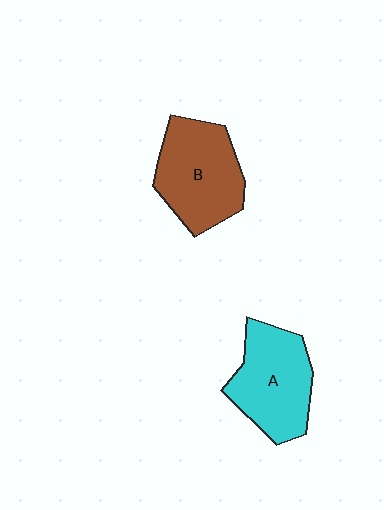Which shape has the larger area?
Shape B (brown).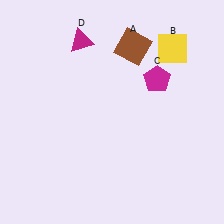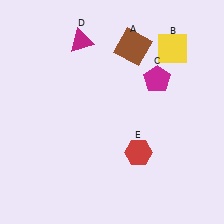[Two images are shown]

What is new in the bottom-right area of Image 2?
A red hexagon (E) was added in the bottom-right area of Image 2.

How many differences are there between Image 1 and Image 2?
There is 1 difference between the two images.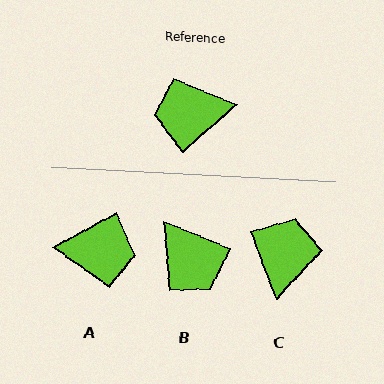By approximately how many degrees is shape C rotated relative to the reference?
Approximately 111 degrees clockwise.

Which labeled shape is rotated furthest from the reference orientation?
A, about 167 degrees away.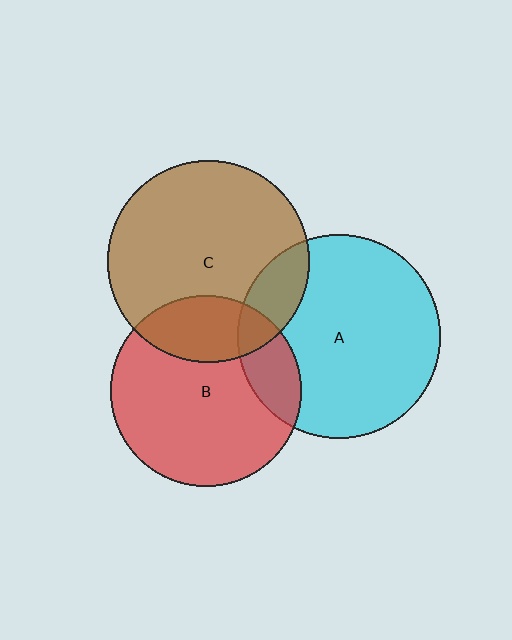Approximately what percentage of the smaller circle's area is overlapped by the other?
Approximately 25%.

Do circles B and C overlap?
Yes.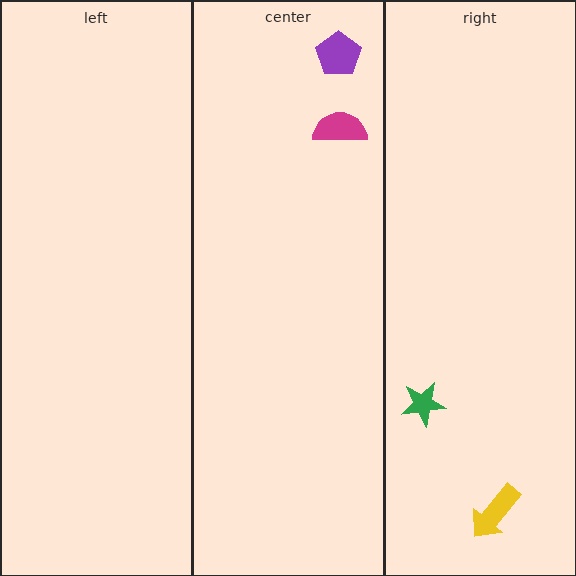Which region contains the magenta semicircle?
The center region.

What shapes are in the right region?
The yellow arrow, the green star.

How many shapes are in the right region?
2.